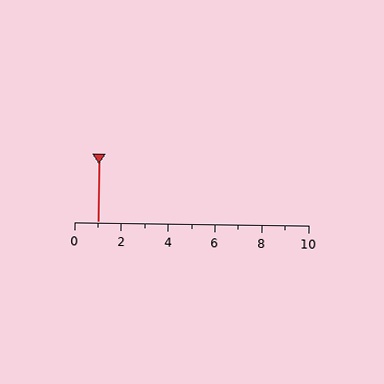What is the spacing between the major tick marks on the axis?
The major ticks are spaced 2 apart.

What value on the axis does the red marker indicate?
The marker indicates approximately 1.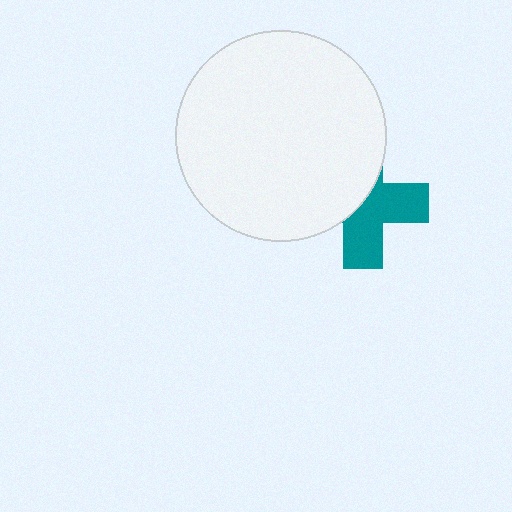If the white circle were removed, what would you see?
You would see the complete teal cross.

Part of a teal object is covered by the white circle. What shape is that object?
It is a cross.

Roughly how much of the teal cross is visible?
About half of it is visible (roughly 52%).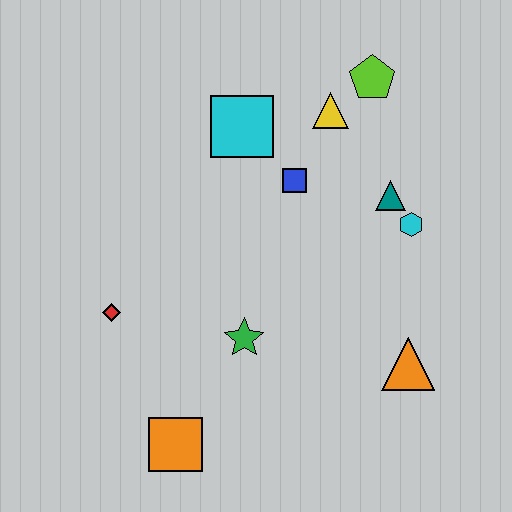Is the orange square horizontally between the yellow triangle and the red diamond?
Yes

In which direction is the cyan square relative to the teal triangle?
The cyan square is to the left of the teal triangle.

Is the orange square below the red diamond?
Yes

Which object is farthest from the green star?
The lime pentagon is farthest from the green star.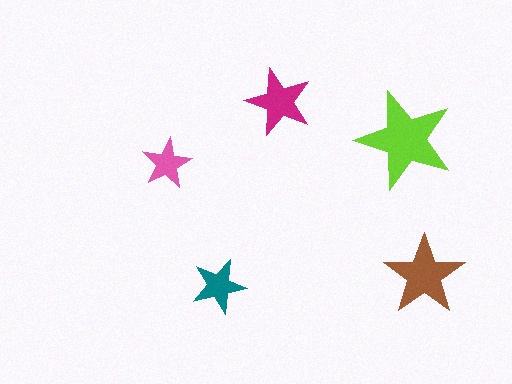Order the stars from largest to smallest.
the lime one, the brown one, the magenta one, the teal one, the pink one.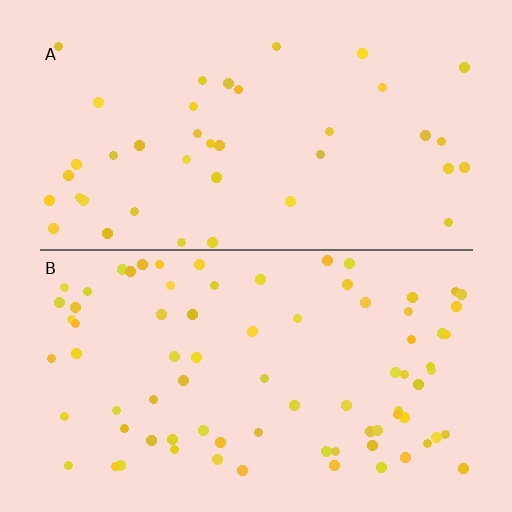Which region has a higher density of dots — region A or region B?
B (the bottom).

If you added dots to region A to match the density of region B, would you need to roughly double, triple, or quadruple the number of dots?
Approximately double.